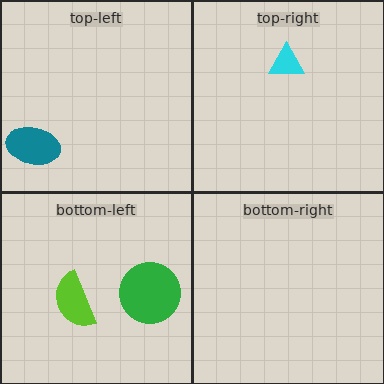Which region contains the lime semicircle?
The bottom-left region.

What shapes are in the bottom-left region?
The lime semicircle, the green circle.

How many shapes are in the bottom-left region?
2.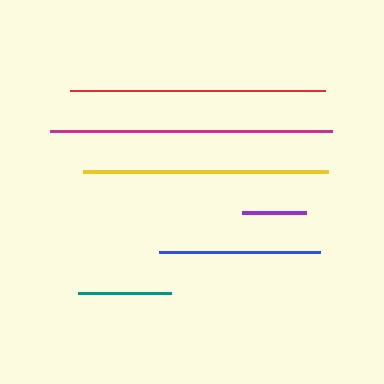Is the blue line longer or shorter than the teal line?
The blue line is longer than the teal line.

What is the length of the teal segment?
The teal segment is approximately 93 pixels long.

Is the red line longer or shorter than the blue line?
The red line is longer than the blue line.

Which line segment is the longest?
The magenta line is the longest at approximately 281 pixels.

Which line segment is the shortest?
The purple line is the shortest at approximately 64 pixels.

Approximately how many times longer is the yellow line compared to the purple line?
The yellow line is approximately 3.9 times the length of the purple line.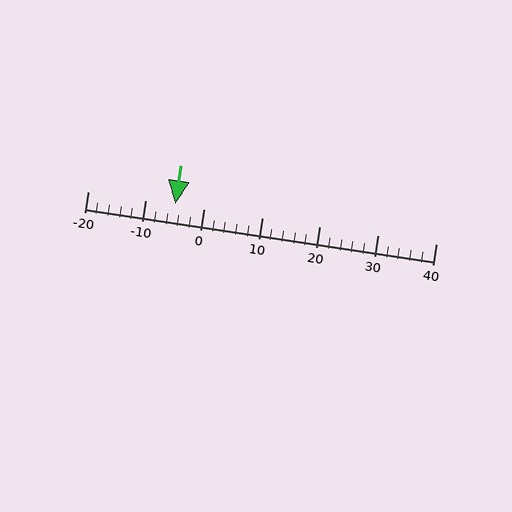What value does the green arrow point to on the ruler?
The green arrow points to approximately -5.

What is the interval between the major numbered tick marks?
The major tick marks are spaced 10 units apart.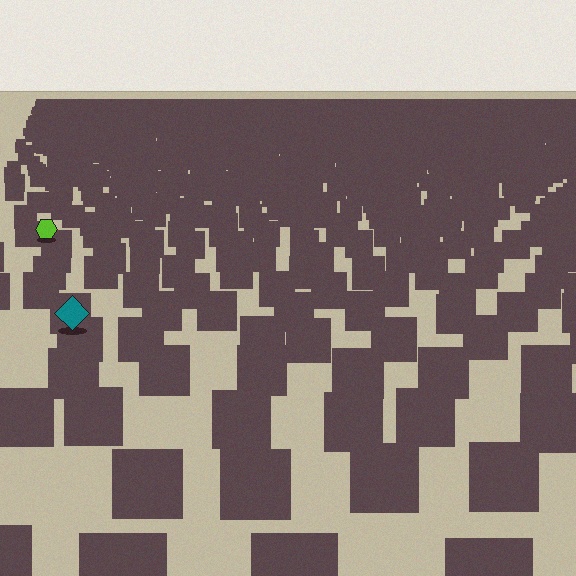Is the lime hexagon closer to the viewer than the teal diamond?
No. The teal diamond is closer — you can tell from the texture gradient: the ground texture is coarser near it.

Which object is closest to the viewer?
The teal diamond is closest. The texture marks near it are larger and more spread out.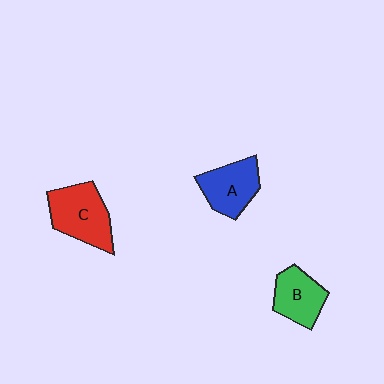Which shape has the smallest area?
Shape B (green).